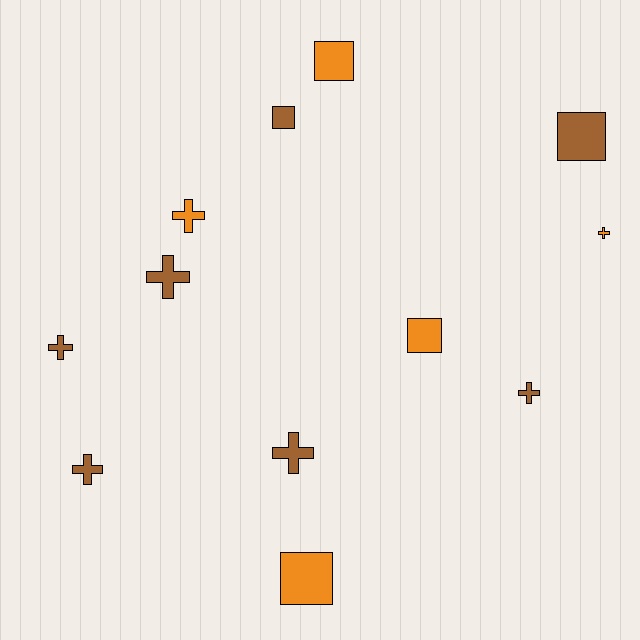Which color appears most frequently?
Brown, with 7 objects.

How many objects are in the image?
There are 12 objects.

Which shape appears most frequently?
Cross, with 7 objects.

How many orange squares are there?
There are 3 orange squares.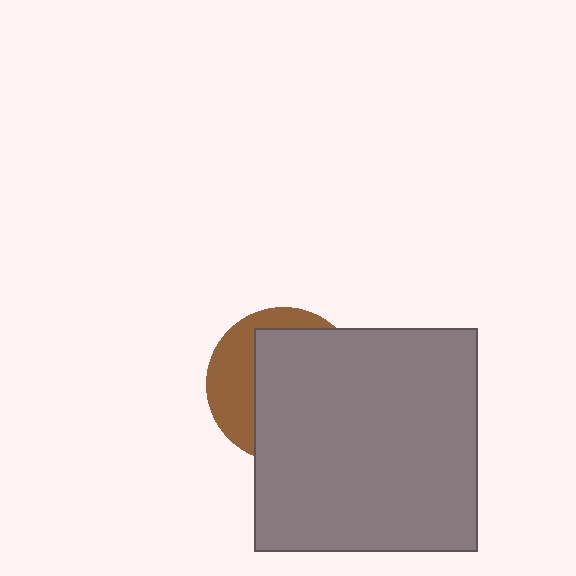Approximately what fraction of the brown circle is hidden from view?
Roughly 67% of the brown circle is hidden behind the gray square.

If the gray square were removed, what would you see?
You would see the complete brown circle.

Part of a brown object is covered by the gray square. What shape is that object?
It is a circle.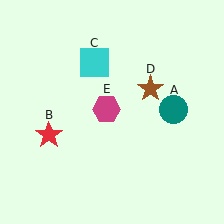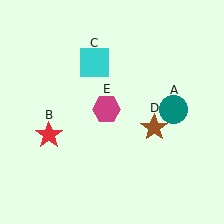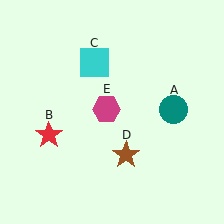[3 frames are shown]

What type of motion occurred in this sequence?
The brown star (object D) rotated clockwise around the center of the scene.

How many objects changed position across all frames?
1 object changed position: brown star (object D).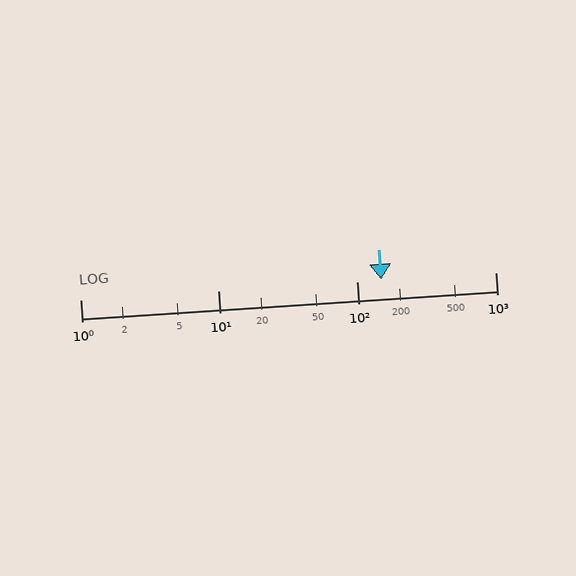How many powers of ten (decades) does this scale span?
The scale spans 3 decades, from 1 to 1000.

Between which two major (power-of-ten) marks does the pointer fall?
The pointer is between 100 and 1000.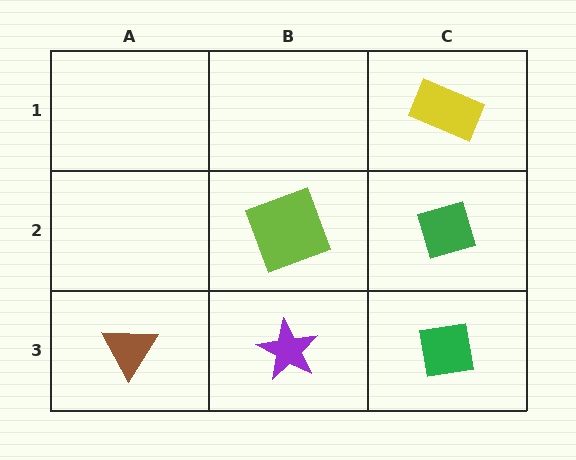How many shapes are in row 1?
1 shape.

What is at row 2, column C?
A green diamond.